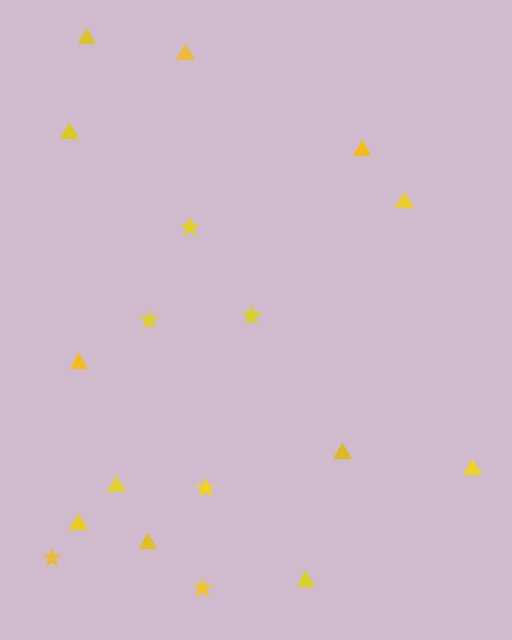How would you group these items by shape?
There are 2 groups: one group of triangles (12) and one group of stars (6).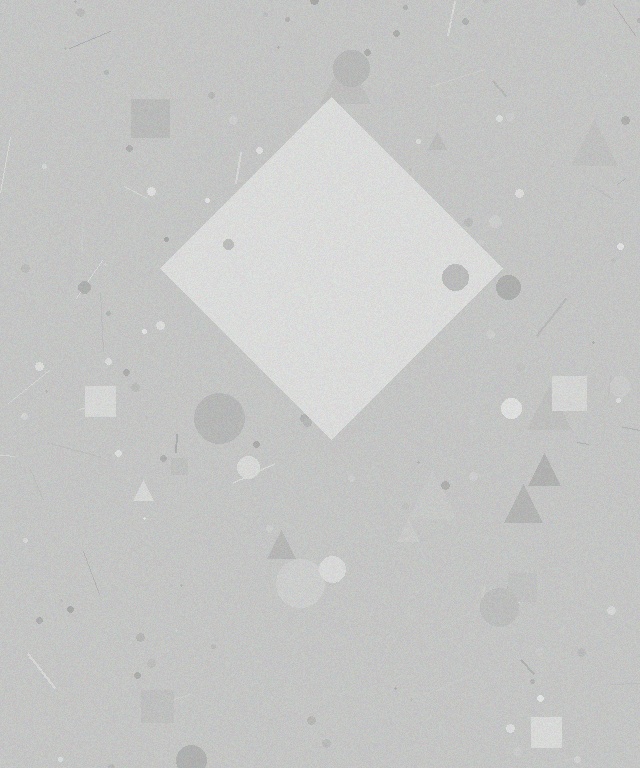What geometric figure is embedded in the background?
A diamond is embedded in the background.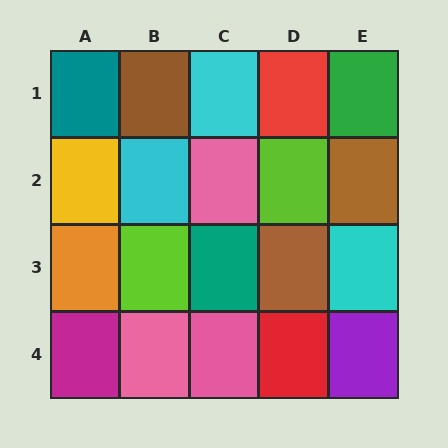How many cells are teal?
2 cells are teal.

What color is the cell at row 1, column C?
Cyan.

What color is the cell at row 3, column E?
Cyan.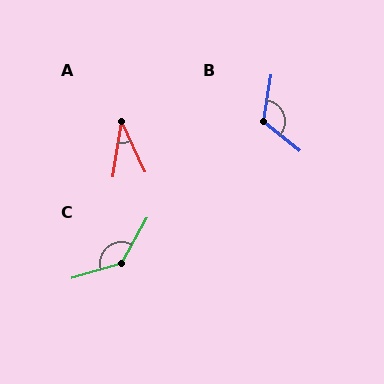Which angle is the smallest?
A, at approximately 34 degrees.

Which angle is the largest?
C, at approximately 135 degrees.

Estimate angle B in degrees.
Approximately 120 degrees.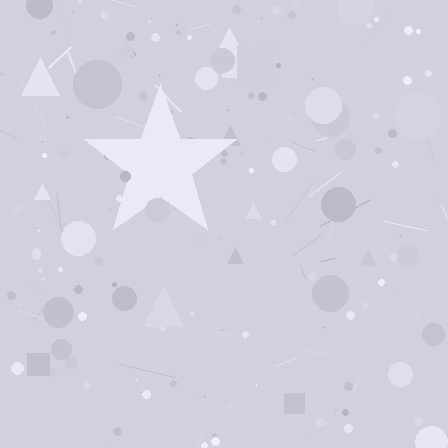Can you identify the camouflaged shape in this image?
The camouflaged shape is a star.